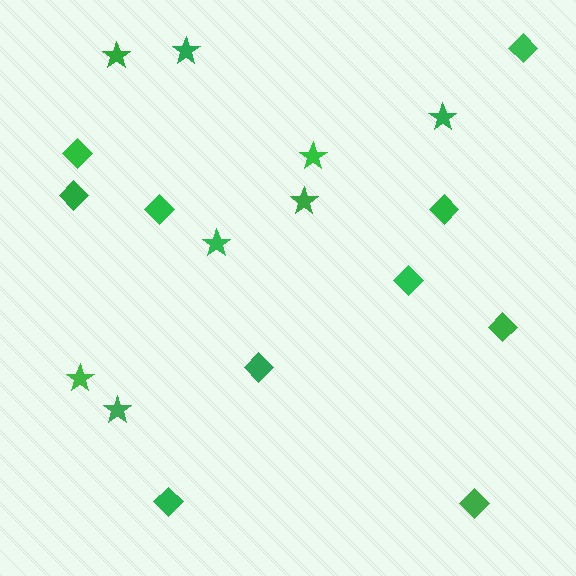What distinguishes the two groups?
There are 2 groups: one group of diamonds (10) and one group of stars (8).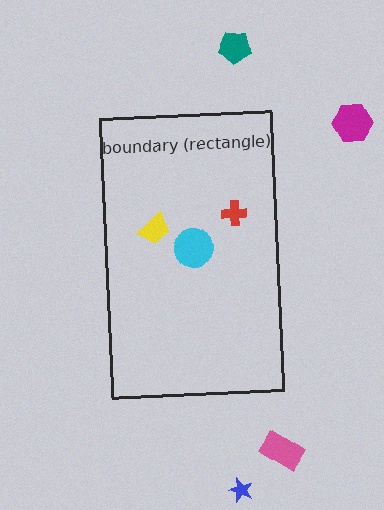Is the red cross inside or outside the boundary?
Inside.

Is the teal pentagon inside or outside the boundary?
Outside.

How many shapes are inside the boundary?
3 inside, 4 outside.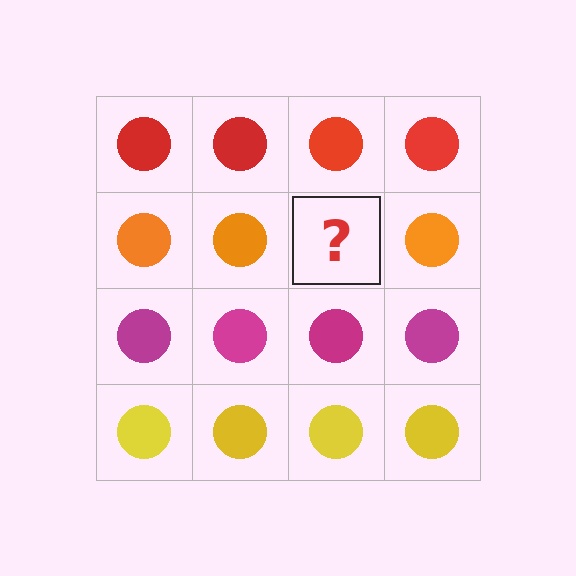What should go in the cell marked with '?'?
The missing cell should contain an orange circle.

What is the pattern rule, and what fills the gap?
The rule is that each row has a consistent color. The gap should be filled with an orange circle.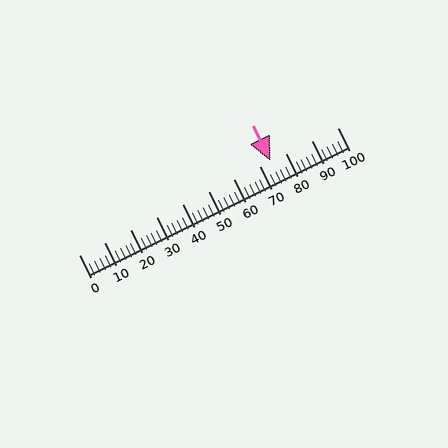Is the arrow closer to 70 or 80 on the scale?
The arrow is closer to 70.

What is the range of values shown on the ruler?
The ruler shows values from 0 to 100.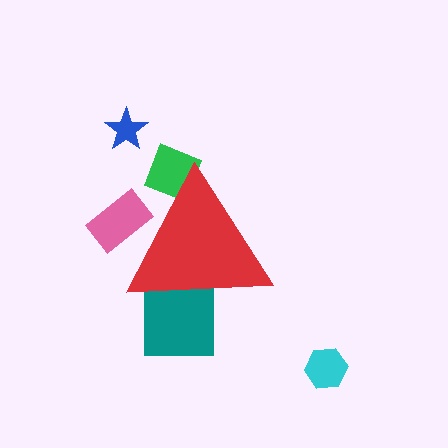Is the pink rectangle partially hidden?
Yes, the pink rectangle is partially hidden behind the red triangle.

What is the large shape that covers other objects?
A red triangle.